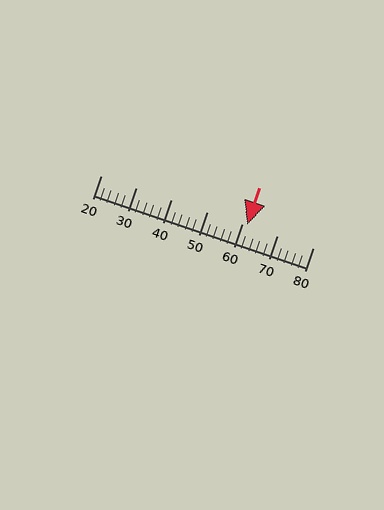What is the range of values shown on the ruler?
The ruler shows values from 20 to 80.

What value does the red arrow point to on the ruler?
The red arrow points to approximately 61.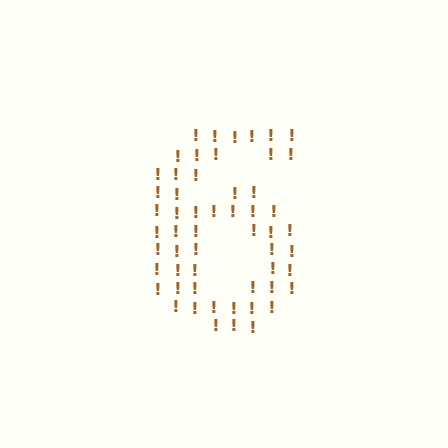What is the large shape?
The large shape is the digit 6.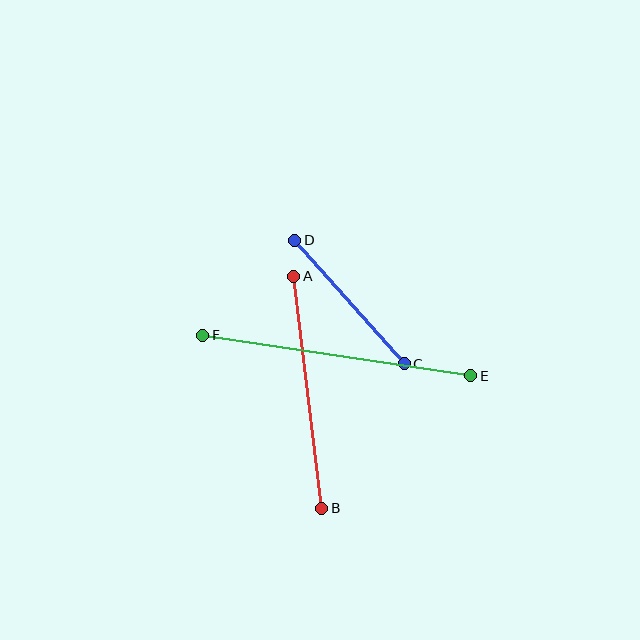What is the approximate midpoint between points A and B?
The midpoint is at approximately (308, 392) pixels.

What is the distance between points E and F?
The distance is approximately 271 pixels.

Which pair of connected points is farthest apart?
Points E and F are farthest apart.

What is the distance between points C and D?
The distance is approximately 165 pixels.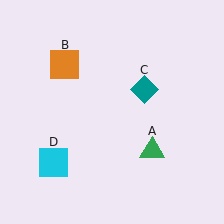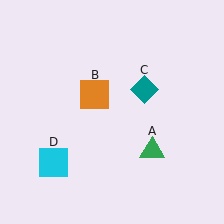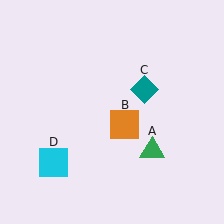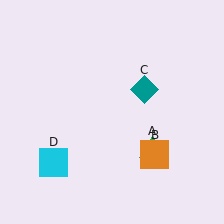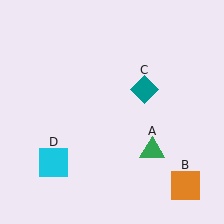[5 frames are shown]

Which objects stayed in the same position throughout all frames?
Green triangle (object A) and teal diamond (object C) and cyan square (object D) remained stationary.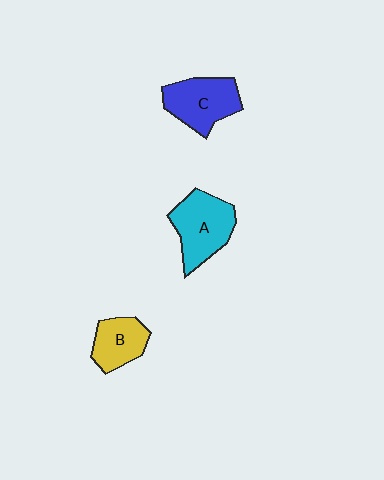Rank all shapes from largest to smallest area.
From largest to smallest: A (cyan), C (blue), B (yellow).